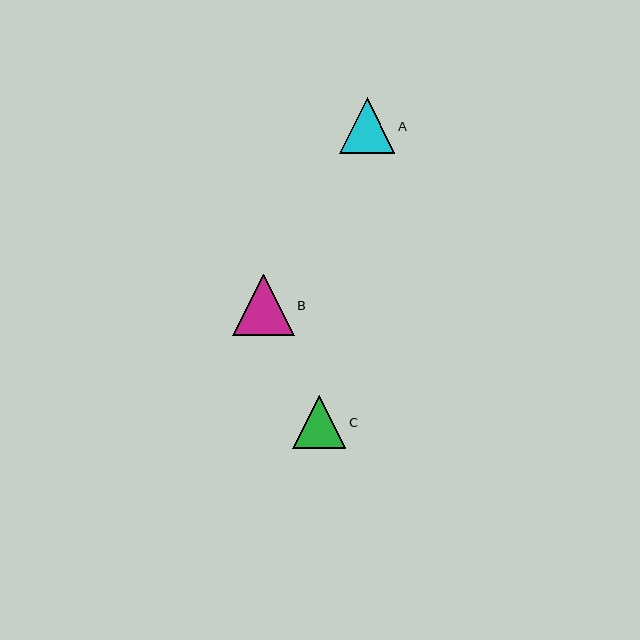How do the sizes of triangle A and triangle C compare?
Triangle A and triangle C are approximately the same size.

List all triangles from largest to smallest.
From largest to smallest: B, A, C.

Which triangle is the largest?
Triangle B is the largest with a size of approximately 62 pixels.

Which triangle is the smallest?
Triangle C is the smallest with a size of approximately 53 pixels.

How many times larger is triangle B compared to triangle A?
Triangle B is approximately 1.1 times the size of triangle A.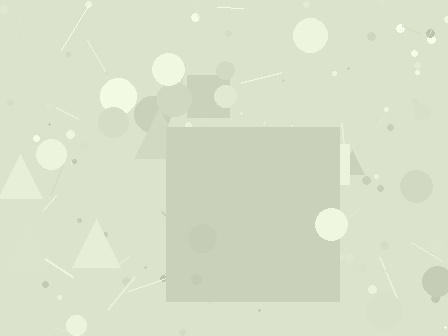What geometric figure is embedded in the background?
A square is embedded in the background.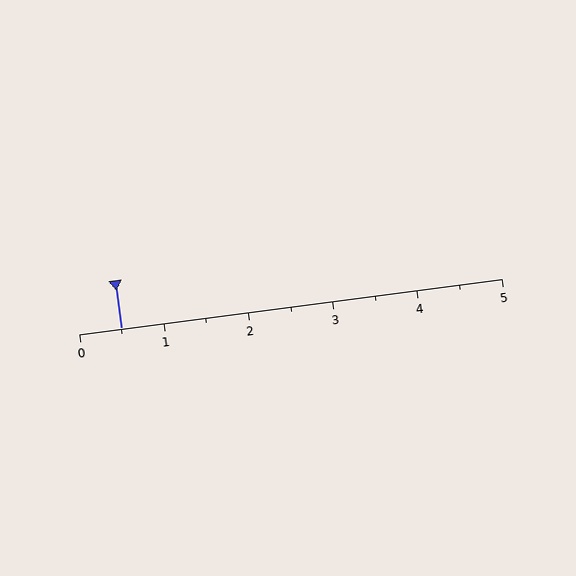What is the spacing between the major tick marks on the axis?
The major ticks are spaced 1 apart.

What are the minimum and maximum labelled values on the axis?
The axis runs from 0 to 5.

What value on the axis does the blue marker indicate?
The marker indicates approximately 0.5.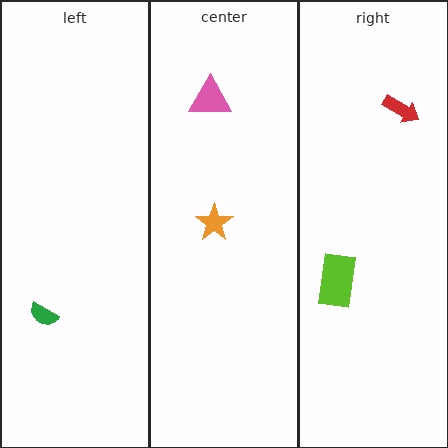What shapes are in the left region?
The green semicircle.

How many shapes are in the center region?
2.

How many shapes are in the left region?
1.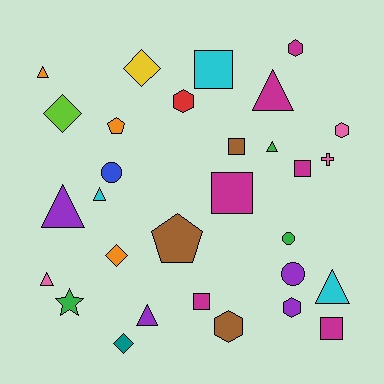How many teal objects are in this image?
There is 1 teal object.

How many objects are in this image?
There are 30 objects.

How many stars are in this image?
There is 1 star.